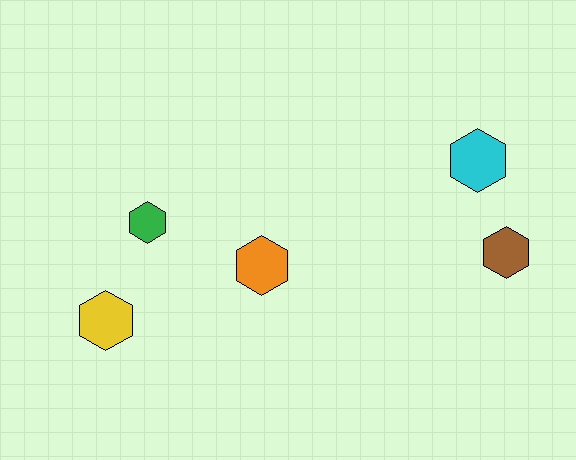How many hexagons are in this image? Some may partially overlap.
There are 5 hexagons.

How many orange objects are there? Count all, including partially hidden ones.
There is 1 orange object.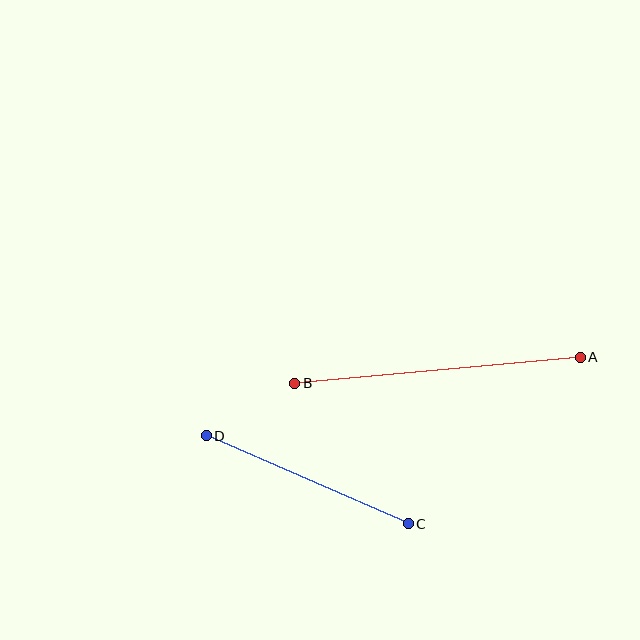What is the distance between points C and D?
The distance is approximately 220 pixels.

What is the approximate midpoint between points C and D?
The midpoint is at approximately (307, 480) pixels.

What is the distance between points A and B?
The distance is approximately 286 pixels.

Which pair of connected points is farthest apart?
Points A and B are farthest apart.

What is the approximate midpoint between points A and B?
The midpoint is at approximately (437, 370) pixels.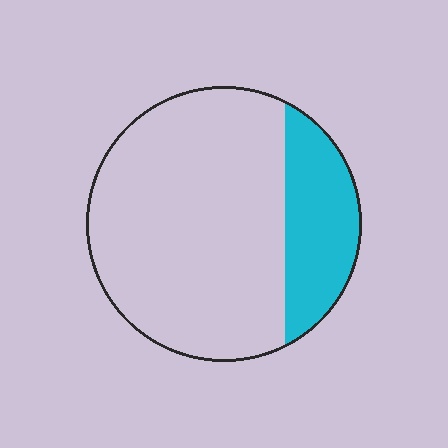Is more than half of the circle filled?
No.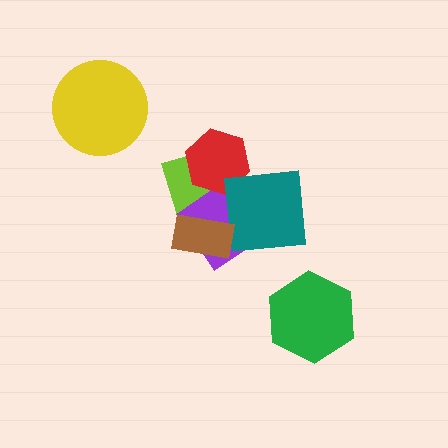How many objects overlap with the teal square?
2 objects overlap with the teal square.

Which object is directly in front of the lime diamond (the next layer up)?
The purple diamond is directly in front of the lime diamond.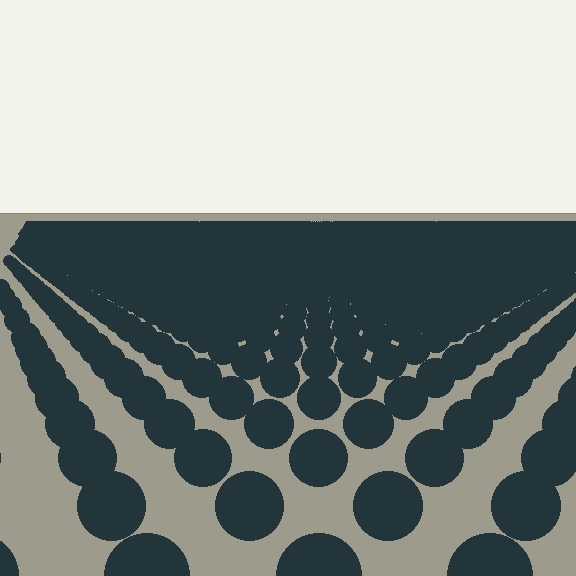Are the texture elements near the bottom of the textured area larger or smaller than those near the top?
Larger. Near the bottom, elements are closer to the viewer and appear at a bigger on-screen size.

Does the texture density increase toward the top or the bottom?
Density increases toward the top.